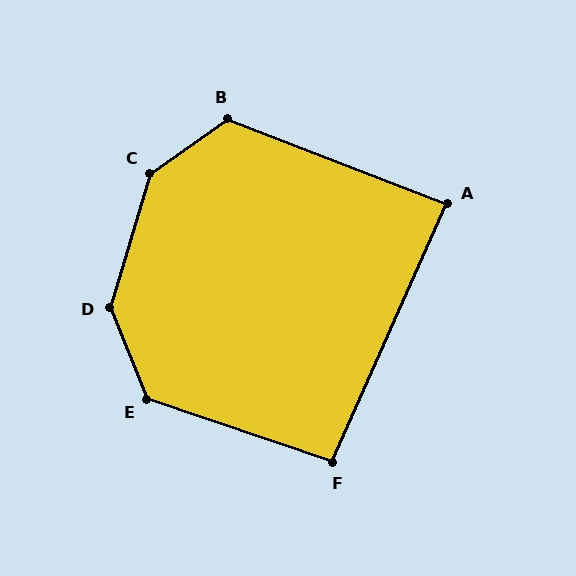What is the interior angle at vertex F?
Approximately 95 degrees (obtuse).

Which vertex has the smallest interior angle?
A, at approximately 87 degrees.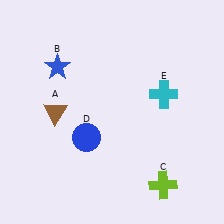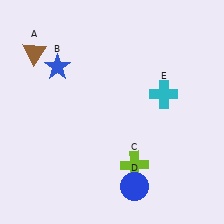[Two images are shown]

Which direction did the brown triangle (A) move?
The brown triangle (A) moved up.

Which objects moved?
The objects that moved are: the brown triangle (A), the lime cross (C), the blue circle (D).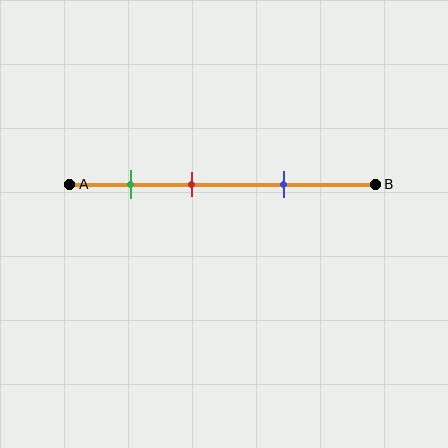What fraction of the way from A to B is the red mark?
The red mark is approximately 40% (0.4) of the way from A to B.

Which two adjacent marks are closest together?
The green and red marks are the closest adjacent pair.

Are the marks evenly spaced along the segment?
Yes, the marks are approximately evenly spaced.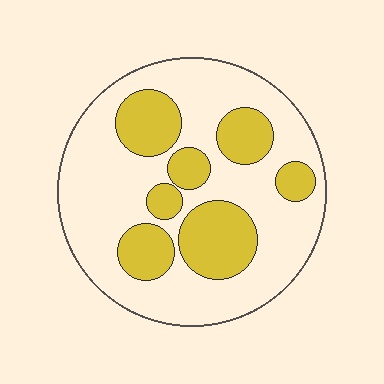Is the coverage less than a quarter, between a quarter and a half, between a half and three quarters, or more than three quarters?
Between a quarter and a half.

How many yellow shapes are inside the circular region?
7.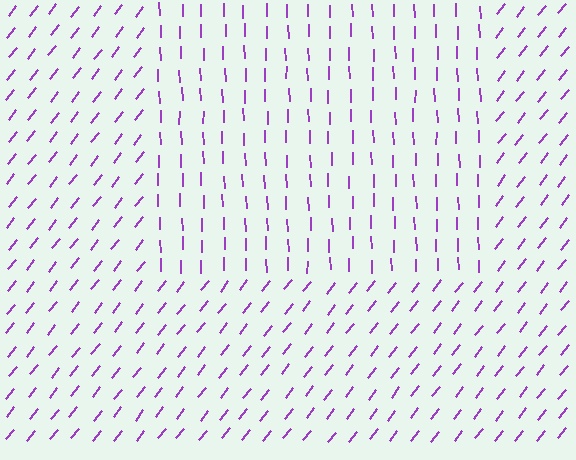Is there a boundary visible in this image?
Yes, there is a texture boundary formed by a change in line orientation.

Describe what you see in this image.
The image is filled with small purple line segments. A rectangle region in the image has lines oriented differently from the surrounding lines, creating a visible texture boundary.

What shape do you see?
I see a rectangle.